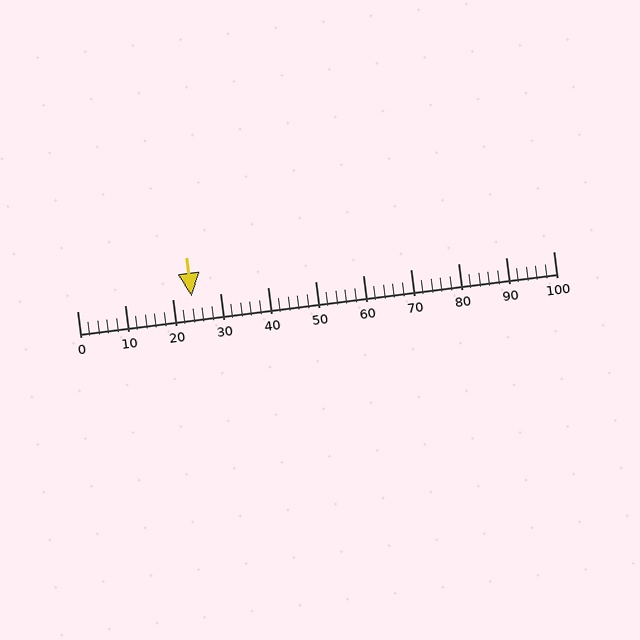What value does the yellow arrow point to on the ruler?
The yellow arrow points to approximately 24.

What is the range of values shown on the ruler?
The ruler shows values from 0 to 100.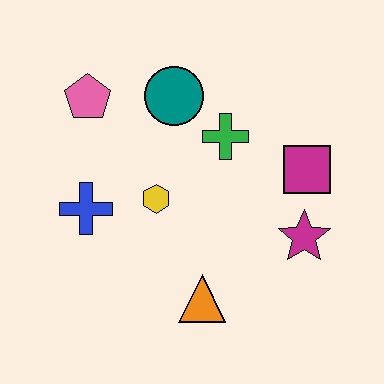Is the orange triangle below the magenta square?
Yes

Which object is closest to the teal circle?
The green cross is closest to the teal circle.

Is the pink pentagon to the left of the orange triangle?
Yes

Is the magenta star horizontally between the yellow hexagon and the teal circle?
No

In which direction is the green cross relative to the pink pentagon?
The green cross is to the right of the pink pentagon.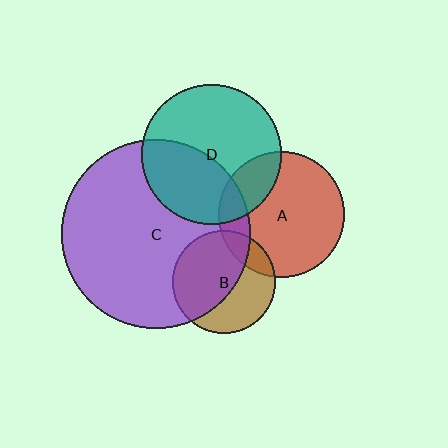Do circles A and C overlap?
Yes.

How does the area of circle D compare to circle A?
Approximately 1.2 times.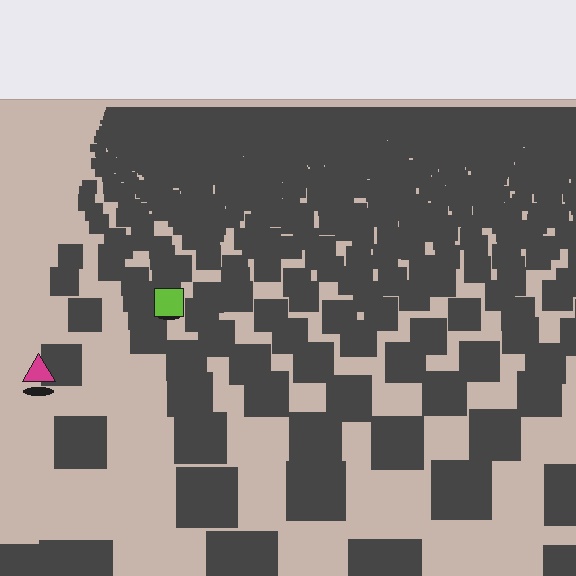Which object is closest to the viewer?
The magenta triangle is closest. The texture marks near it are larger and more spread out.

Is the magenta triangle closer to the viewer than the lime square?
Yes. The magenta triangle is closer — you can tell from the texture gradient: the ground texture is coarser near it.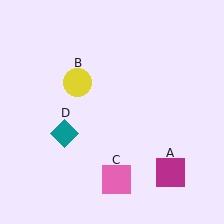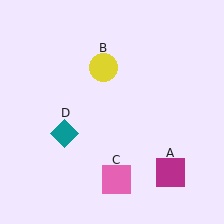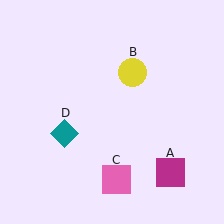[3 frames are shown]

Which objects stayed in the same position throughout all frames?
Magenta square (object A) and pink square (object C) and teal diamond (object D) remained stationary.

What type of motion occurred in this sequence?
The yellow circle (object B) rotated clockwise around the center of the scene.